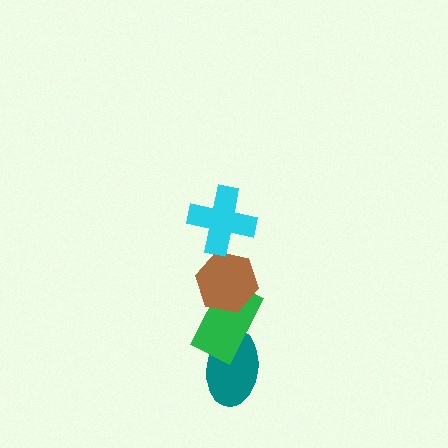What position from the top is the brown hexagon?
The brown hexagon is 2nd from the top.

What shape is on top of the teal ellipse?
The green rectangle is on top of the teal ellipse.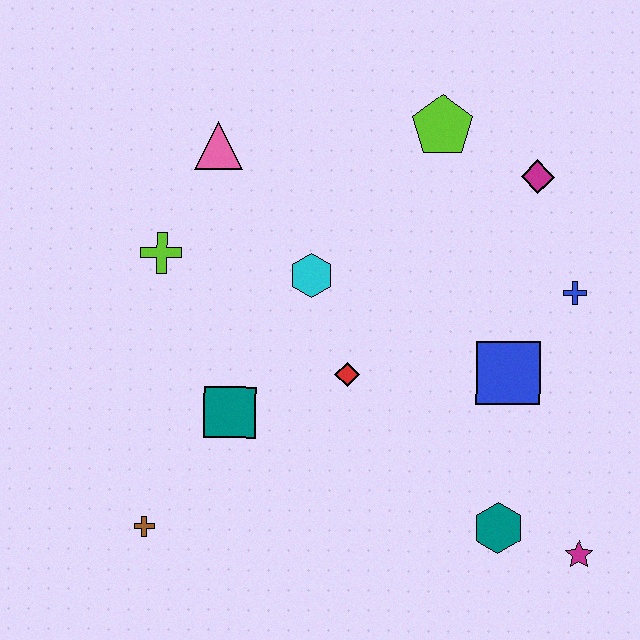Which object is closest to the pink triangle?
The lime cross is closest to the pink triangle.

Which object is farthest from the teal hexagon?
The pink triangle is farthest from the teal hexagon.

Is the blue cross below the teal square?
No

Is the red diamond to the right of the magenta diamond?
No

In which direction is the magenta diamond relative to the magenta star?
The magenta diamond is above the magenta star.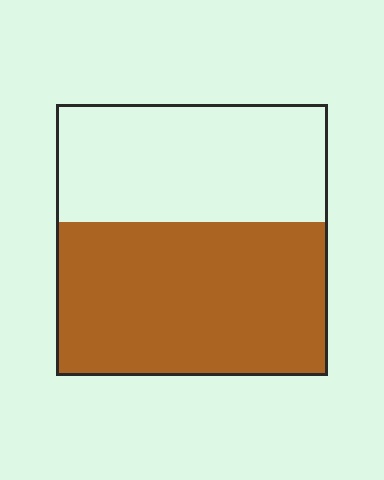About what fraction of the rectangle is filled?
About three fifths (3/5).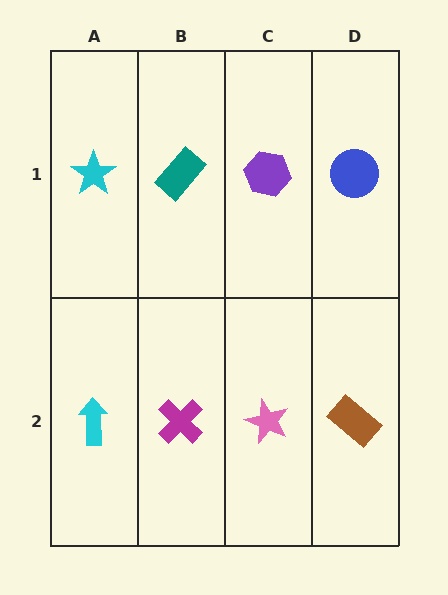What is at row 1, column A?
A cyan star.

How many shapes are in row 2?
4 shapes.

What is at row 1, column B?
A teal rectangle.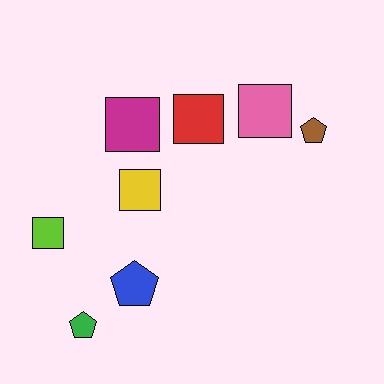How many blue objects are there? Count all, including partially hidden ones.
There is 1 blue object.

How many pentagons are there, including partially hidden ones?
There are 3 pentagons.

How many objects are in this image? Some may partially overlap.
There are 8 objects.